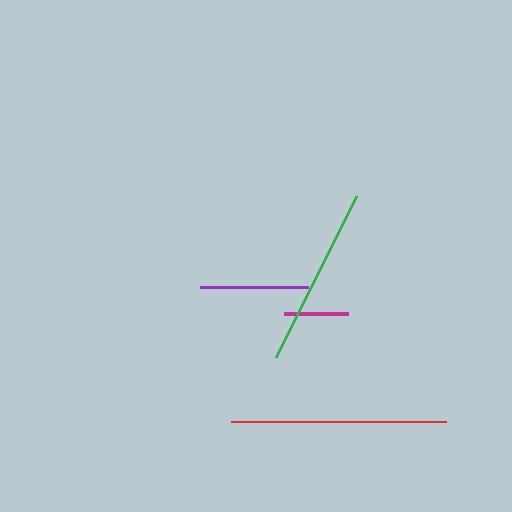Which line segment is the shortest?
The magenta line is the shortest at approximately 63 pixels.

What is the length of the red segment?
The red segment is approximately 215 pixels long.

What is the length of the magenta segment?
The magenta segment is approximately 63 pixels long.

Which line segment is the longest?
The red line is the longest at approximately 215 pixels.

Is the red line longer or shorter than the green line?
The red line is longer than the green line.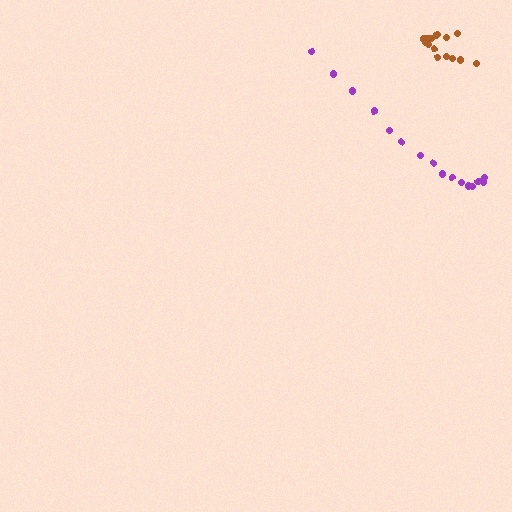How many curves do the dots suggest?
There are 2 distinct paths.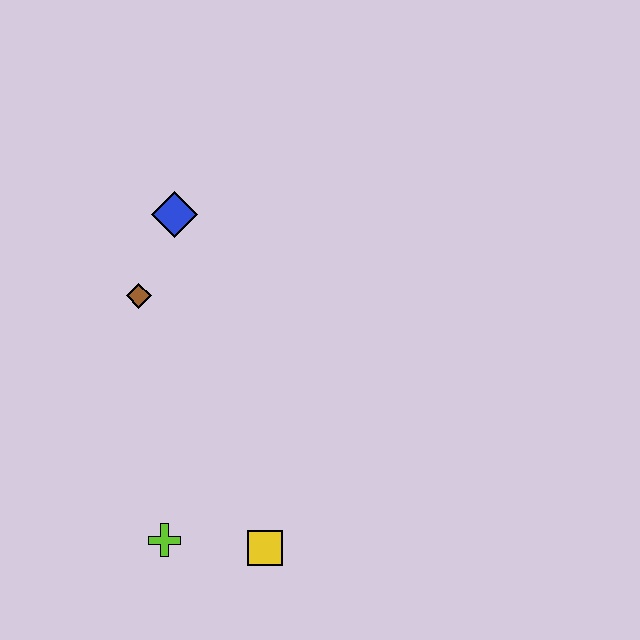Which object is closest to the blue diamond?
The brown diamond is closest to the blue diamond.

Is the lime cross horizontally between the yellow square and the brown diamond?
Yes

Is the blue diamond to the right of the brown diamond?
Yes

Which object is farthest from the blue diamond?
The yellow square is farthest from the blue diamond.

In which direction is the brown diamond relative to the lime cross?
The brown diamond is above the lime cross.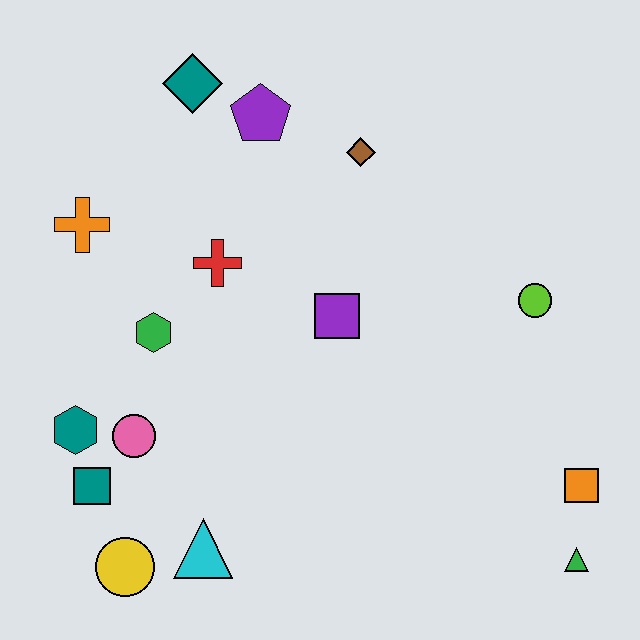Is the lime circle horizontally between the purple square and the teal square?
No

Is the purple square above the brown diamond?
No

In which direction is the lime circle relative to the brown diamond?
The lime circle is to the right of the brown diamond.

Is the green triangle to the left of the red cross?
No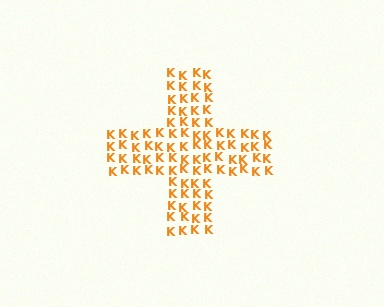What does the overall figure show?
The overall figure shows a cross.